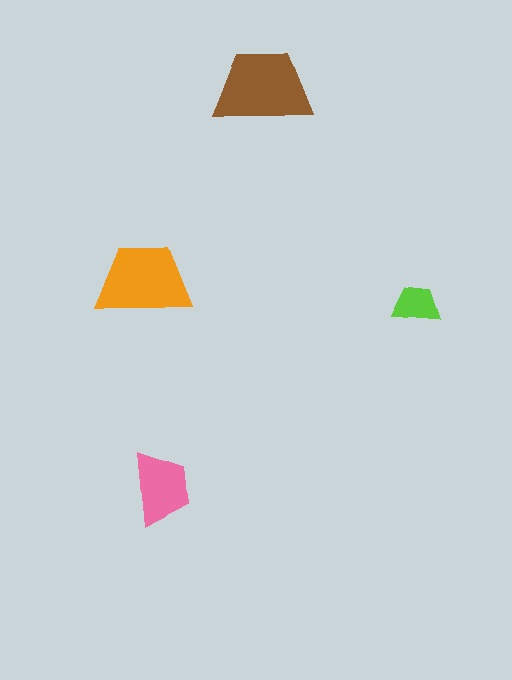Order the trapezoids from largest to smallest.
the brown one, the orange one, the pink one, the lime one.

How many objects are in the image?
There are 4 objects in the image.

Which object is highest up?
The brown trapezoid is topmost.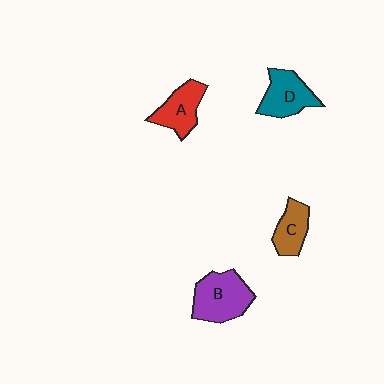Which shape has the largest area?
Shape B (purple).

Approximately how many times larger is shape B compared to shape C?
Approximately 1.6 times.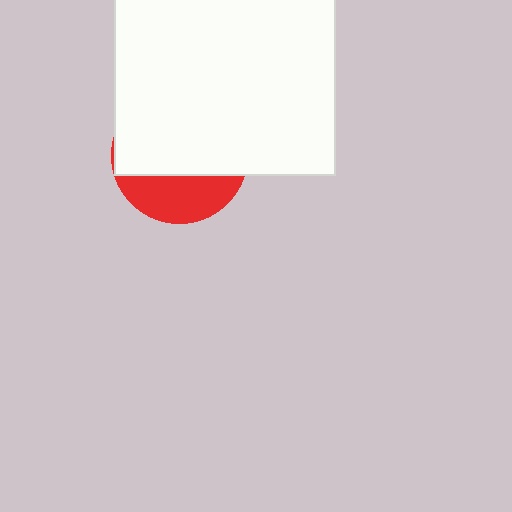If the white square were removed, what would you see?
You would see the complete red circle.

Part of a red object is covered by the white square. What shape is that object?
It is a circle.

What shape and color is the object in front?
The object in front is a white square.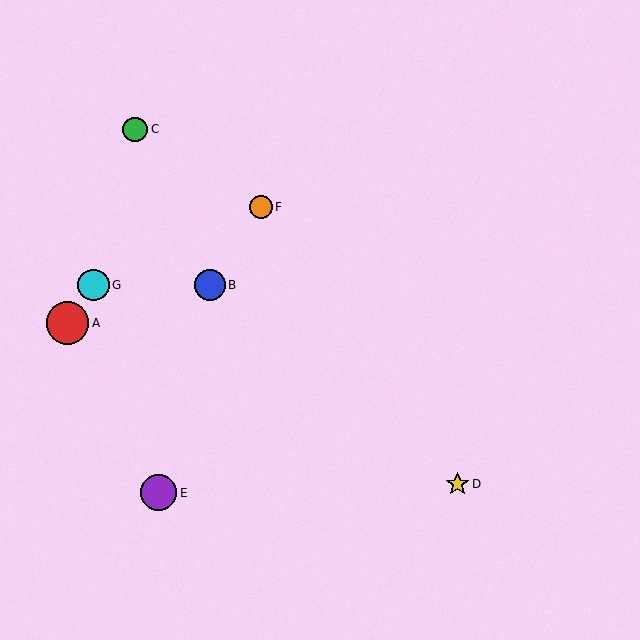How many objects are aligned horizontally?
2 objects (B, G) are aligned horizontally.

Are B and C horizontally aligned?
No, B is at y≈285 and C is at y≈129.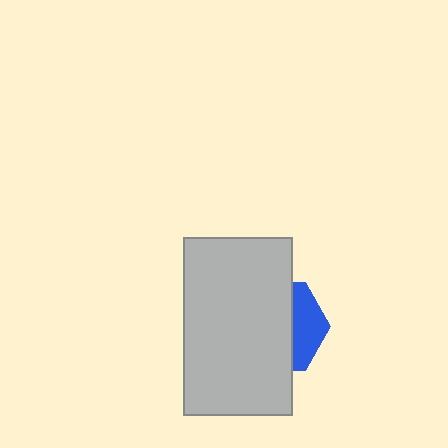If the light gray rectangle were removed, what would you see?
You would see the complete blue hexagon.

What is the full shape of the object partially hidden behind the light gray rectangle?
The partially hidden object is a blue hexagon.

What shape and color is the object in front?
The object in front is a light gray rectangle.